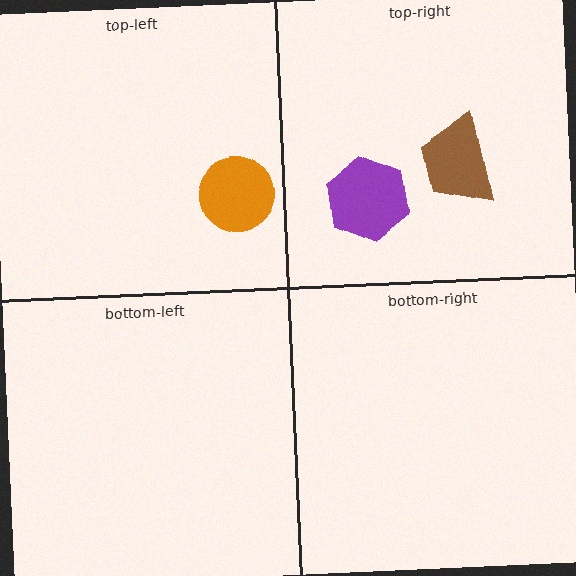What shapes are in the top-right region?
The brown trapezoid, the purple hexagon.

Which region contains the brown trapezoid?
The top-right region.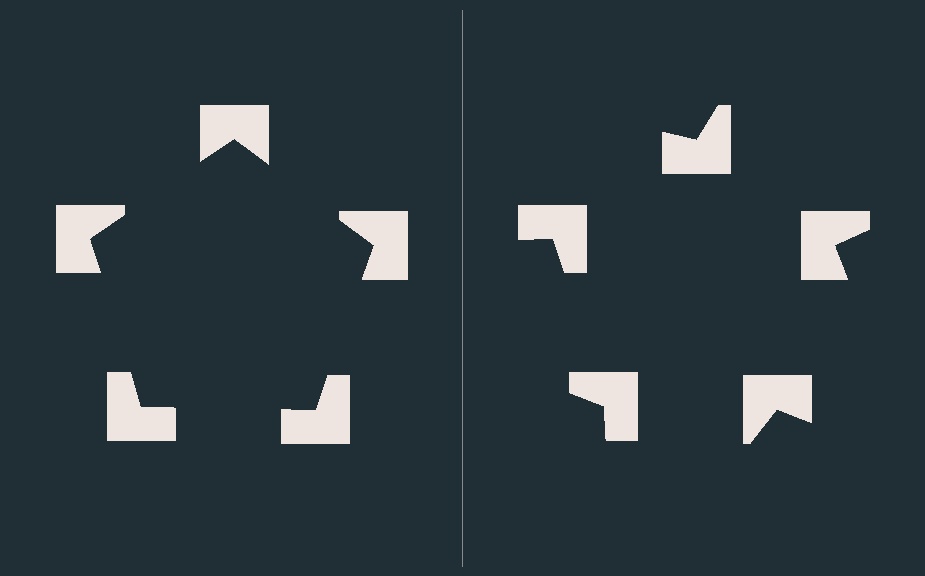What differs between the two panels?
The notched squares are positioned identically on both sides; only the wedge orientations differ. On the left they align to a pentagon; on the right they are misaligned.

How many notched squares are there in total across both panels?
10 — 5 on each side.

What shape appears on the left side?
An illusory pentagon.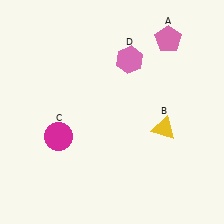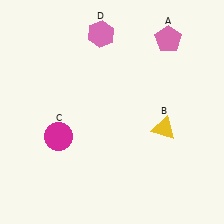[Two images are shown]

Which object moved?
The pink hexagon (D) moved left.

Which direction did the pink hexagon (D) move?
The pink hexagon (D) moved left.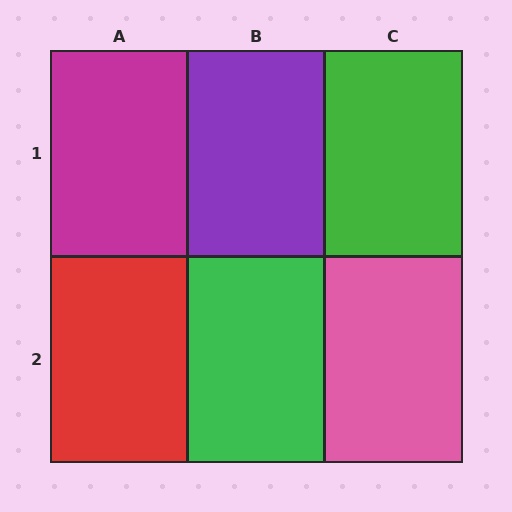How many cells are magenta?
1 cell is magenta.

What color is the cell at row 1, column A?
Magenta.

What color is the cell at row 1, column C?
Green.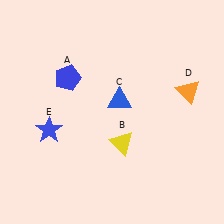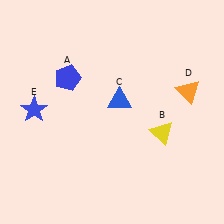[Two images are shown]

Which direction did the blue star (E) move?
The blue star (E) moved up.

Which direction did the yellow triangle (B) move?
The yellow triangle (B) moved right.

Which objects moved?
The objects that moved are: the yellow triangle (B), the blue star (E).